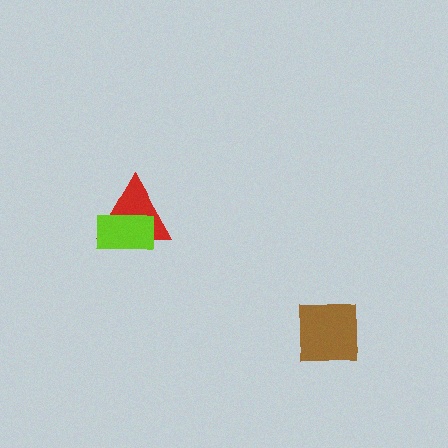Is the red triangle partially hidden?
Yes, it is partially covered by another shape.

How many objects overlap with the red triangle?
1 object overlaps with the red triangle.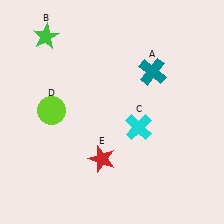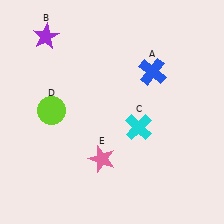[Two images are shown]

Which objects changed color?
A changed from teal to blue. B changed from green to purple. E changed from red to pink.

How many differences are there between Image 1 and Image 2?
There are 3 differences between the two images.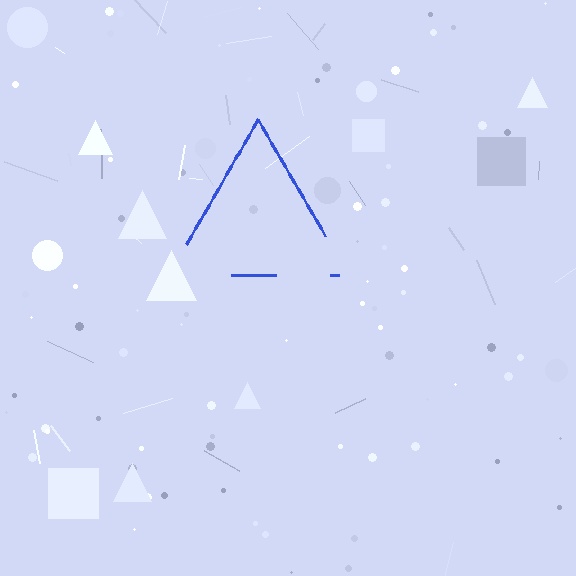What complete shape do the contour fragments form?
The contour fragments form a triangle.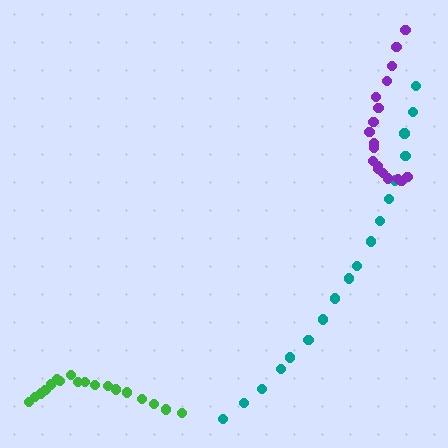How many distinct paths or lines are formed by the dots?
There are 3 distinct paths.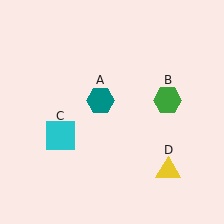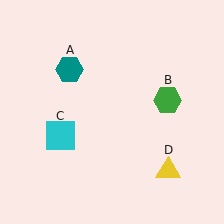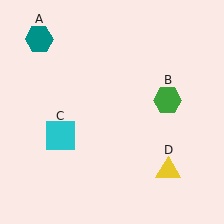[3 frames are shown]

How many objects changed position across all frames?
1 object changed position: teal hexagon (object A).